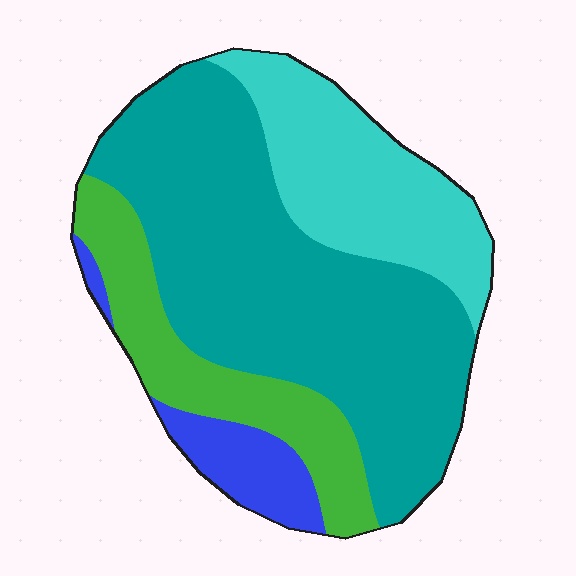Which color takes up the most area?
Teal, at roughly 50%.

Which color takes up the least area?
Blue, at roughly 10%.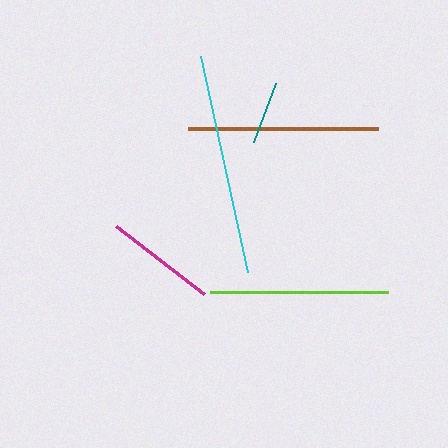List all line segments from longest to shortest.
From longest to shortest: cyan, brown, lime, magenta, teal.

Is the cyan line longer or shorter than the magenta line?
The cyan line is longer than the magenta line.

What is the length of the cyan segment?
The cyan segment is approximately 221 pixels long.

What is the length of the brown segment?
The brown segment is approximately 190 pixels long.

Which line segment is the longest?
The cyan line is the longest at approximately 221 pixels.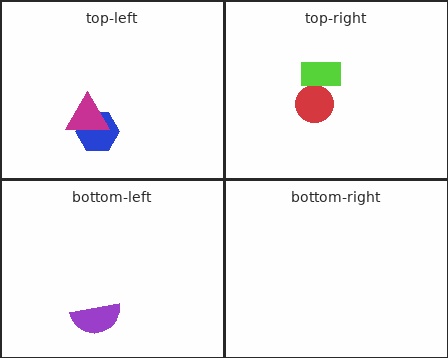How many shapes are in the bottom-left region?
1.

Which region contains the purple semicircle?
The bottom-left region.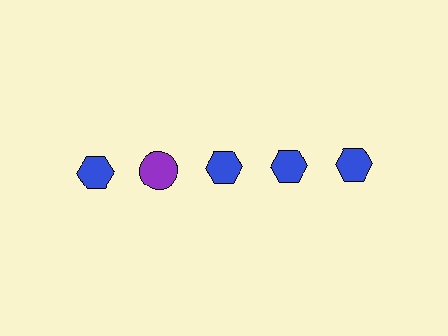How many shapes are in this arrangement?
There are 5 shapes arranged in a grid pattern.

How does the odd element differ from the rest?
It differs in both color (purple instead of blue) and shape (circle instead of hexagon).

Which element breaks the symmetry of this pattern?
The purple circle in the top row, second from left column breaks the symmetry. All other shapes are blue hexagons.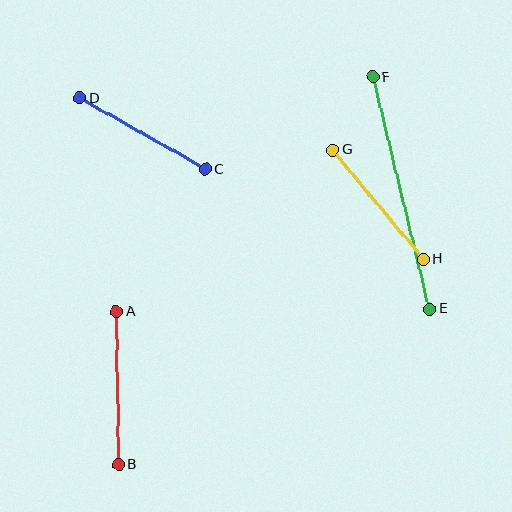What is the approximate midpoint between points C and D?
The midpoint is at approximately (143, 134) pixels.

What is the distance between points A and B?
The distance is approximately 153 pixels.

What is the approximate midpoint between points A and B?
The midpoint is at approximately (118, 388) pixels.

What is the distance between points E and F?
The distance is approximately 239 pixels.